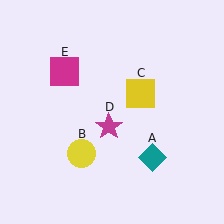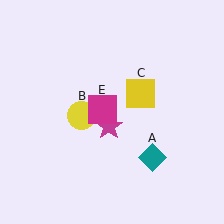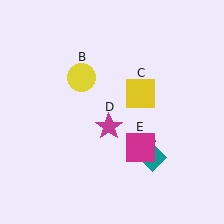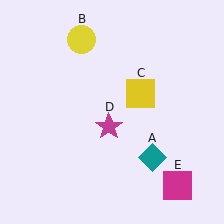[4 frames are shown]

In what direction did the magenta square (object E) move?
The magenta square (object E) moved down and to the right.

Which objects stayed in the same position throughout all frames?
Teal diamond (object A) and yellow square (object C) and magenta star (object D) remained stationary.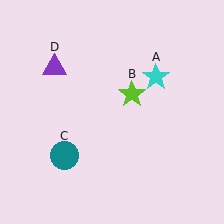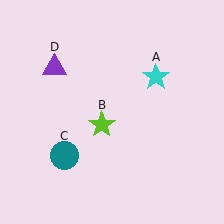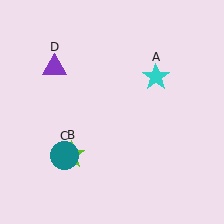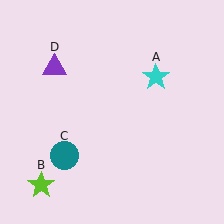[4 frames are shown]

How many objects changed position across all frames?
1 object changed position: lime star (object B).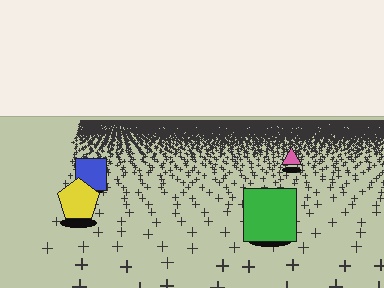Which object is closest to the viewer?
The green square is closest. The texture marks near it are larger and more spread out.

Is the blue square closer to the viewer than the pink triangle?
Yes. The blue square is closer — you can tell from the texture gradient: the ground texture is coarser near it.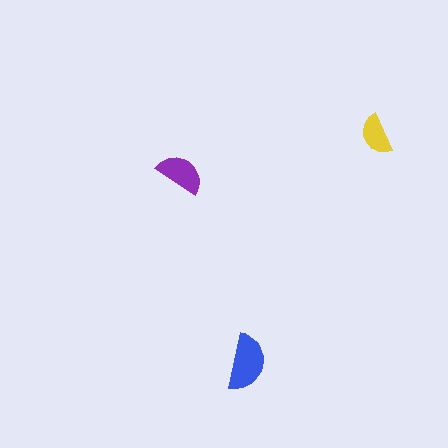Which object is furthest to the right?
The yellow semicircle is rightmost.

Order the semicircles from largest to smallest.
the blue one, the purple one, the yellow one.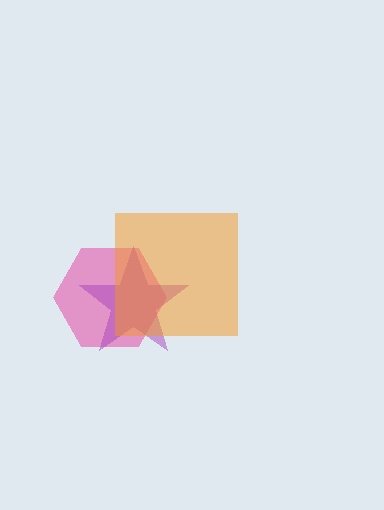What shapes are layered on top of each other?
The layered shapes are: a pink hexagon, a purple star, an orange square.